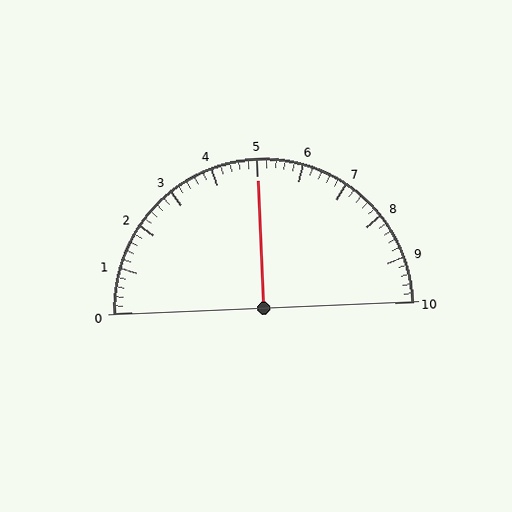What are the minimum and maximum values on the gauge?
The gauge ranges from 0 to 10.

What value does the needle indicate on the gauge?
The needle indicates approximately 5.0.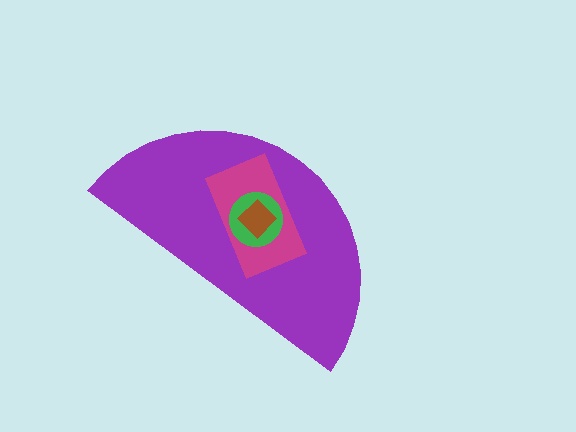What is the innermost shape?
The brown diamond.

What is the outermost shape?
The purple semicircle.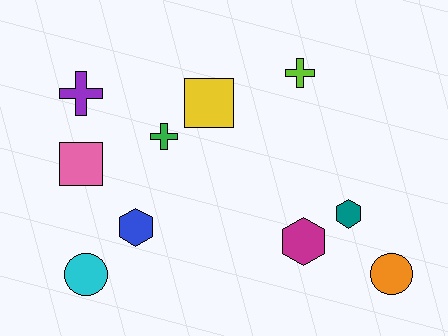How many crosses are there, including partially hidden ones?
There are 3 crosses.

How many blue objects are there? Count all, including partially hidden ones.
There is 1 blue object.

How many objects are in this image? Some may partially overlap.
There are 10 objects.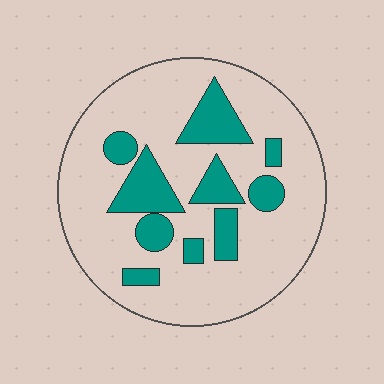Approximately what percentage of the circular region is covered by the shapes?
Approximately 25%.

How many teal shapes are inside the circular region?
10.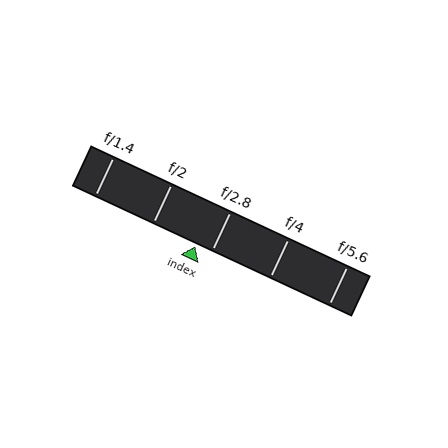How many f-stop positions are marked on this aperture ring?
There are 5 f-stop positions marked.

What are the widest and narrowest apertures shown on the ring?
The widest aperture shown is f/1.4 and the narrowest is f/5.6.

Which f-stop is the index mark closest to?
The index mark is closest to f/2.8.